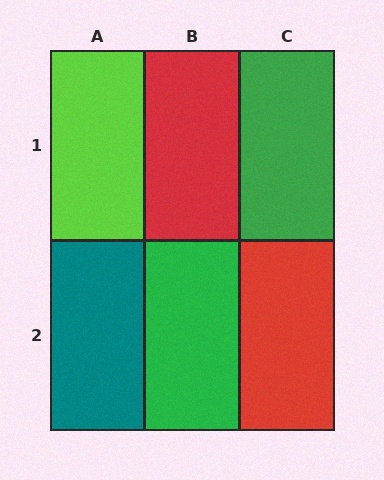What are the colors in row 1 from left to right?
Lime, red, green.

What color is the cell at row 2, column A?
Teal.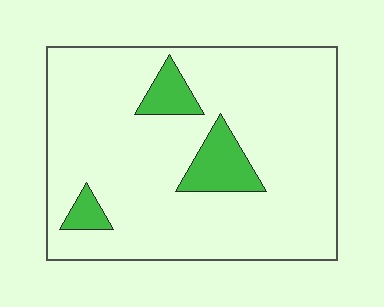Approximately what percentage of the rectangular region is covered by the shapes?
Approximately 10%.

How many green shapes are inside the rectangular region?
3.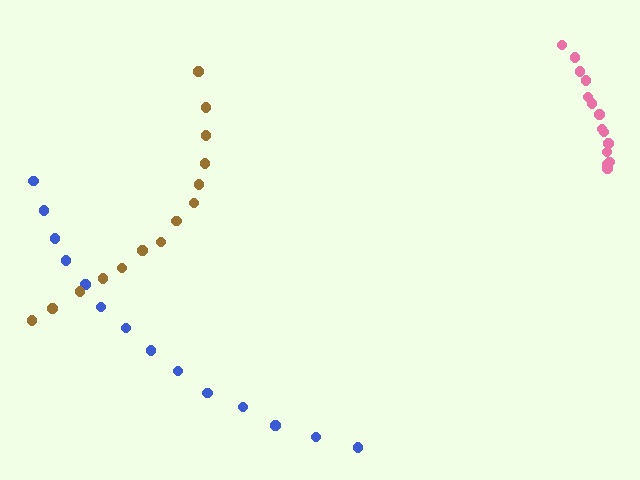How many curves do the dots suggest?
There are 3 distinct paths.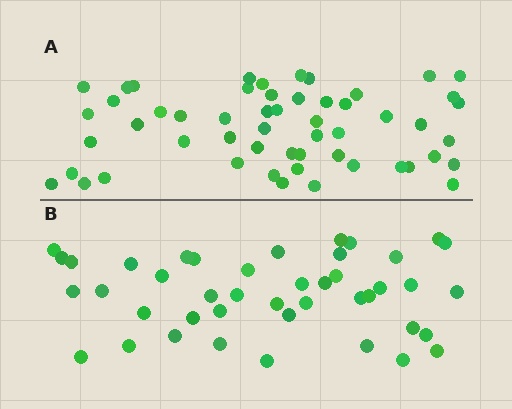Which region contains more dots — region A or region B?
Region A (the top region) has more dots.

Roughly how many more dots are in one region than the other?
Region A has roughly 12 or so more dots than region B.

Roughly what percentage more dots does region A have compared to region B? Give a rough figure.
About 25% more.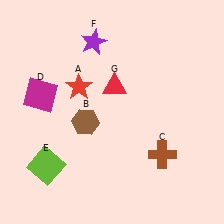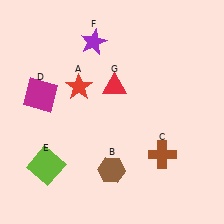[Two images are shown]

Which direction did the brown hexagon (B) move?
The brown hexagon (B) moved down.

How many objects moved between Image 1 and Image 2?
1 object moved between the two images.